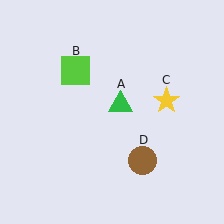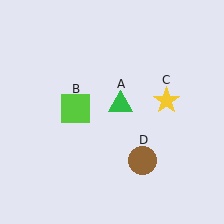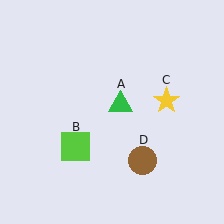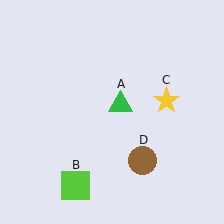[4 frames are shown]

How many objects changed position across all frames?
1 object changed position: lime square (object B).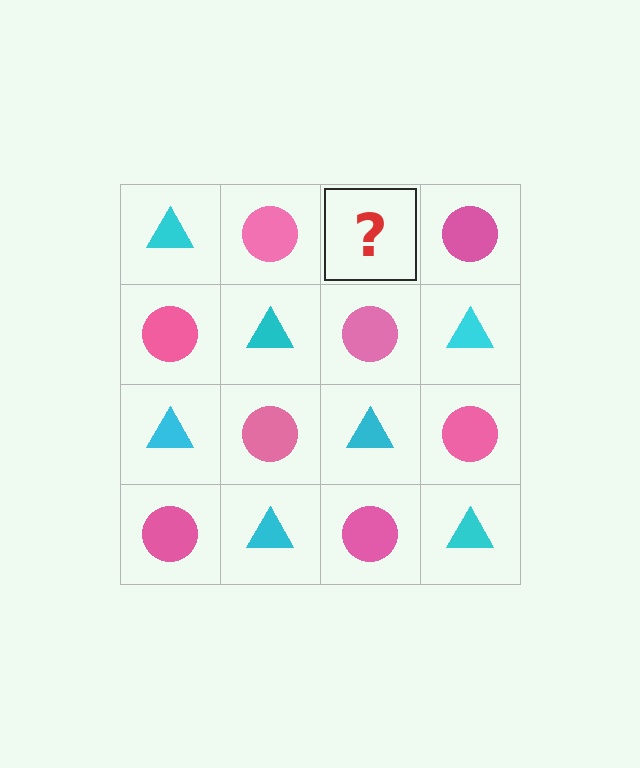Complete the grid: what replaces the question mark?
The question mark should be replaced with a cyan triangle.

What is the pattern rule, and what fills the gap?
The rule is that it alternates cyan triangle and pink circle in a checkerboard pattern. The gap should be filled with a cyan triangle.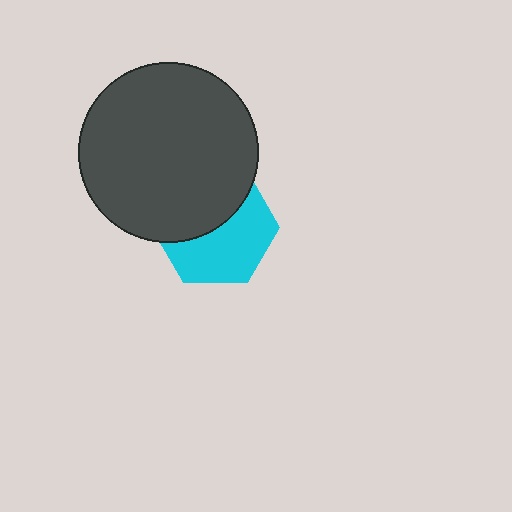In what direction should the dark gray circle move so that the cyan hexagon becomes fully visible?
The dark gray circle should move up. That is the shortest direction to clear the overlap and leave the cyan hexagon fully visible.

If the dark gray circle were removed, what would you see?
You would see the complete cyan hexagon.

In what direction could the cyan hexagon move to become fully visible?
The cyan hexagon could move down. That would shift it out from behind the dark gray circle entirely.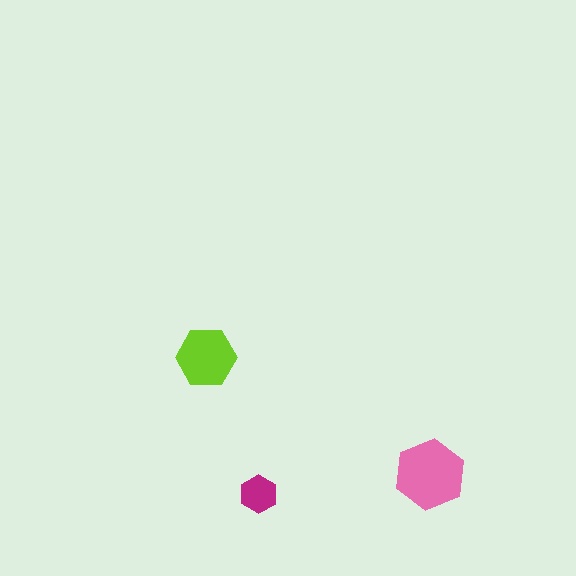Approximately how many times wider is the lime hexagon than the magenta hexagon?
About 1.5 times wider.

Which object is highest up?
The lime hexagon is topmost.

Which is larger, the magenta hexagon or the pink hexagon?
The pink one.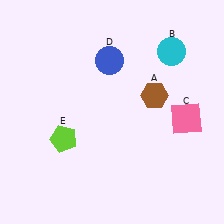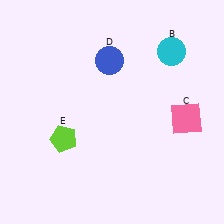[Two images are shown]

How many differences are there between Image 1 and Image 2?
There is 1 difference between the two images.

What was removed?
The brown hexagon (A) was removed in Image 2.